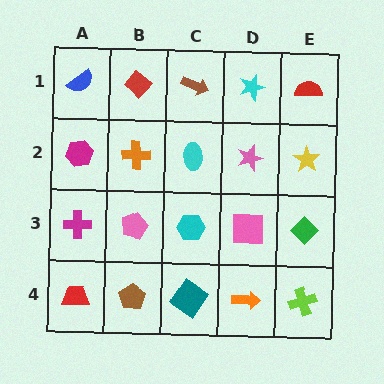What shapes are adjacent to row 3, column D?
A pink star (row 2, column D), an orange arrow (row 4, column D), a cyan hexagon (row 3, column C), a green diamond (row 3, column E).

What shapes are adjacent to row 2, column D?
A cyan star (row 1, column D), a pink square (row 3, column D), a cyan ellipse (row 2, column C), a yellow star (row 2, column E).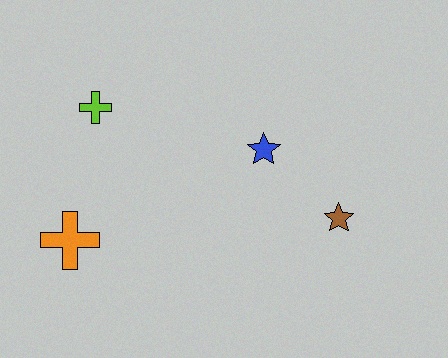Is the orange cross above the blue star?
No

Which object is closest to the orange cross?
The lime cross is closest to the orange cross.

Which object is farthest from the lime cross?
The brown star is farthest from the lime cross.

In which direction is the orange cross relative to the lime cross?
The orange cross is below the lime cross.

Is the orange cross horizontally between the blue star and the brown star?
No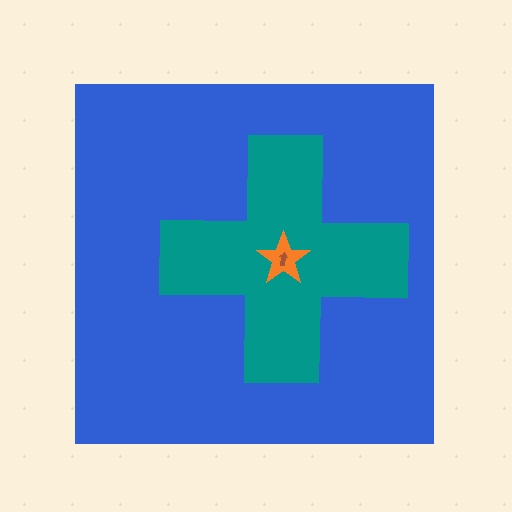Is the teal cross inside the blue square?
Yes.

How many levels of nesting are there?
4.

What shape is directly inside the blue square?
The teal cross.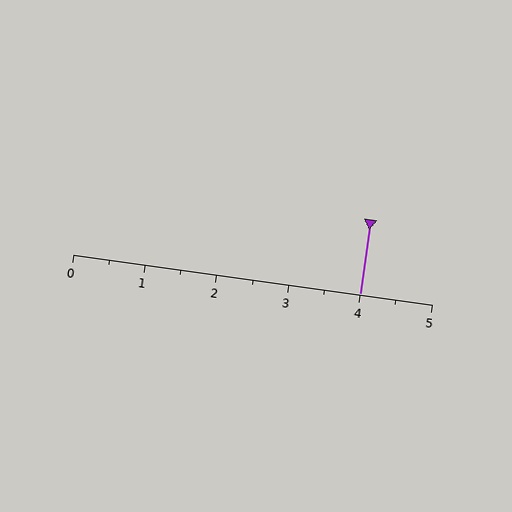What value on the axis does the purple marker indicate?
The marker indicates approximately 4.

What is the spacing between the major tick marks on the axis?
The major ticks are spaced 1 apart.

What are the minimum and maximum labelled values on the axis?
The axis runs from 0 to 5.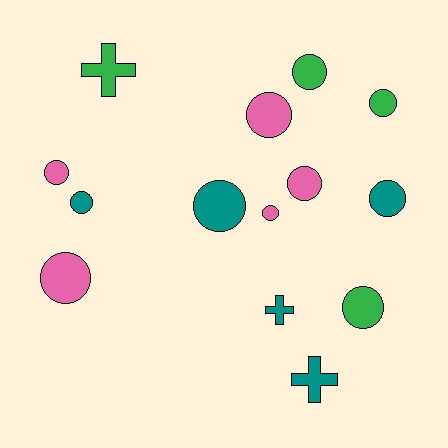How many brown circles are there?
There are no brown circles.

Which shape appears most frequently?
Circle, with 11 objects.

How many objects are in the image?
There are 14 objects.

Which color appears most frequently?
Pink, with 5 objects.